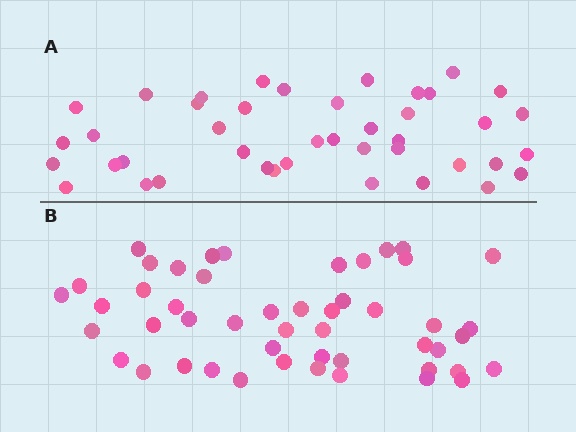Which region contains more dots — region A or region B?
Region B (the bottom region) has more dots.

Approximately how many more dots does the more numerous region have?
Region B has roughly 8 or so more dots than region A.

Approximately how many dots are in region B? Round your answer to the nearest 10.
About 50 dots. (The exact count is 49, which rounds to 50.)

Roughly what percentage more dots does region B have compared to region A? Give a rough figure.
About 15% more.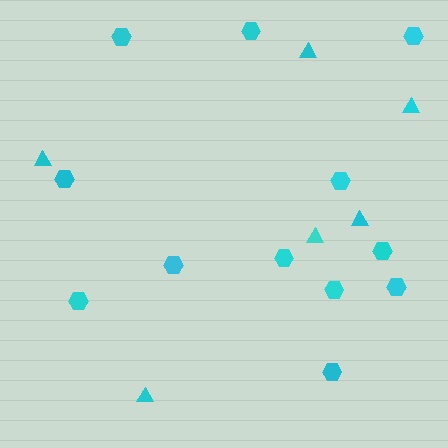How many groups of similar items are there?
There are 2 groups: one group of triangles (6) and one group of hexagons (12).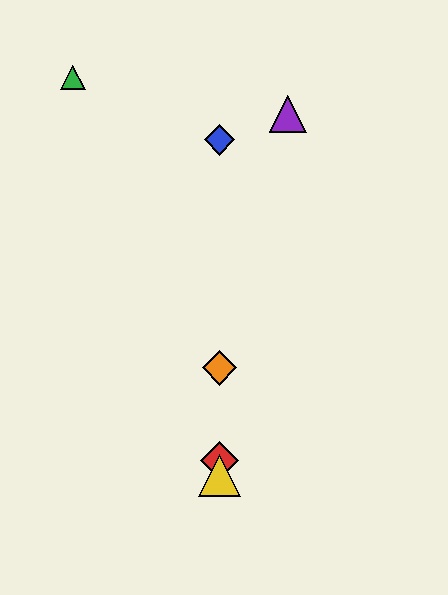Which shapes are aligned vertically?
The red diamond, the blue diamond, the yellow triangle, the orange diamond are aligned vertically.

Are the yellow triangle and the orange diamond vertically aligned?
Yes, both are at x≈219.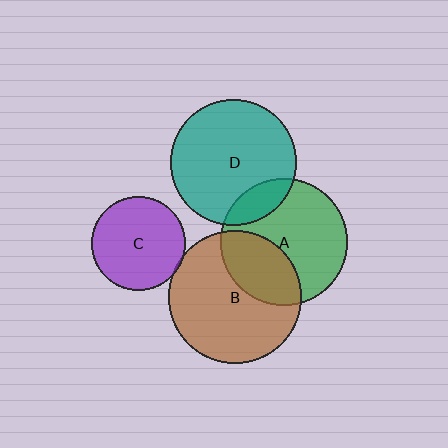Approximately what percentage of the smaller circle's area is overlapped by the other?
Approximately 35%.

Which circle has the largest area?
Circle B (brown).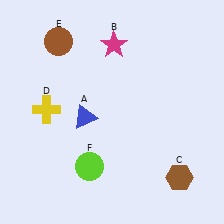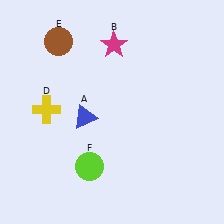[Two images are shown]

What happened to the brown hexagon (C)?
The brown hexagon (C) was removed in Image 2. It was in the bottom-right area of Image 1.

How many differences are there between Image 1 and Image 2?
There is 1 difference between the two images.